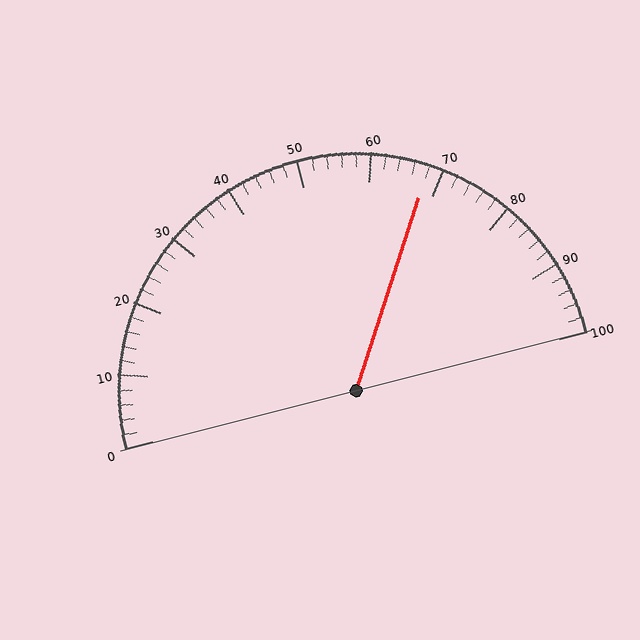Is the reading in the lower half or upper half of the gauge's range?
The reading is in the upper half of the range (0 to 100).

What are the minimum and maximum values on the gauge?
The gauge ranges from 0 to 100.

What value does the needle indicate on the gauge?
The needle indicates approximately 68.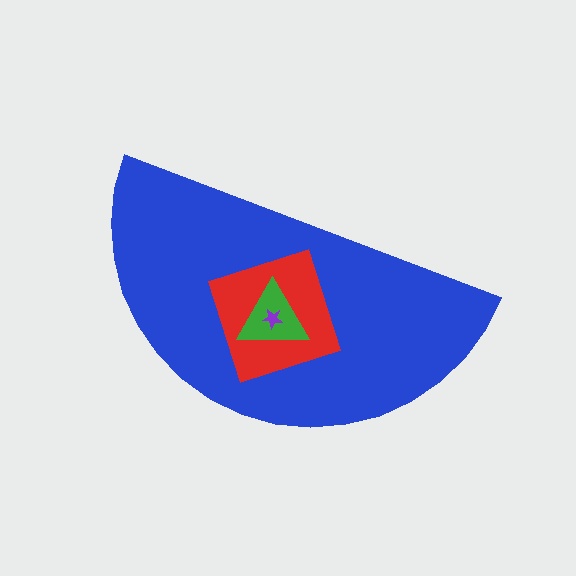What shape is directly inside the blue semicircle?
The red square.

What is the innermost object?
The purple star.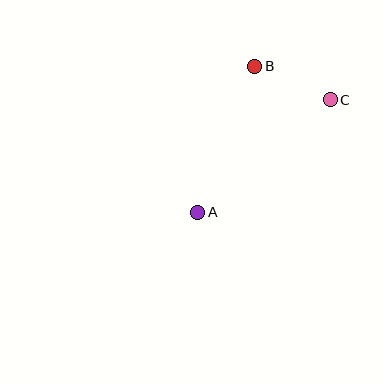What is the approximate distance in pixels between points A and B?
The distance between A and B is approximately 156 pixels.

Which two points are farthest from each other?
Points A and C are farthest from each other.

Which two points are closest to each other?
Points B and C are closest to each other.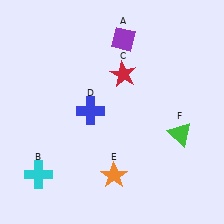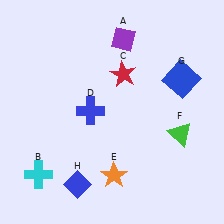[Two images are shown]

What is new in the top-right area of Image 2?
A blue square (G) was added in the top-right area of Image 2.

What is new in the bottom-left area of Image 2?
A blue diamond (H) was added in the bottom-left area of Image 2.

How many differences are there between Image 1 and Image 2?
There are 2 differences between the two images.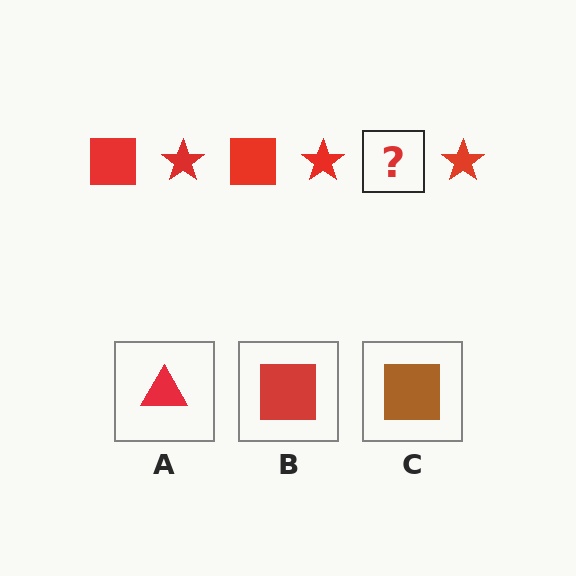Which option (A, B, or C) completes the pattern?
B.